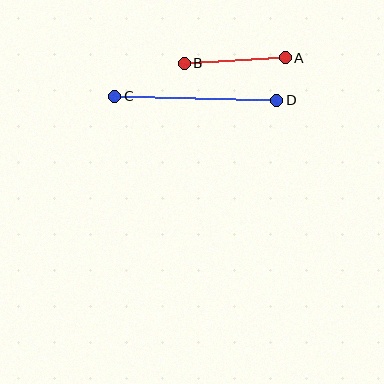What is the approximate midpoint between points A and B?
The midpoint is at approximately (235, 61) pixels.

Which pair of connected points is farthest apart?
Points C and D are farthest apart.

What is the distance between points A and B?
The distance is approximately 101 pixels.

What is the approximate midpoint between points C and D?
The midpoint is at approximately (196, 98) pixels.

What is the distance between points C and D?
The distance is approximately 162 pixels.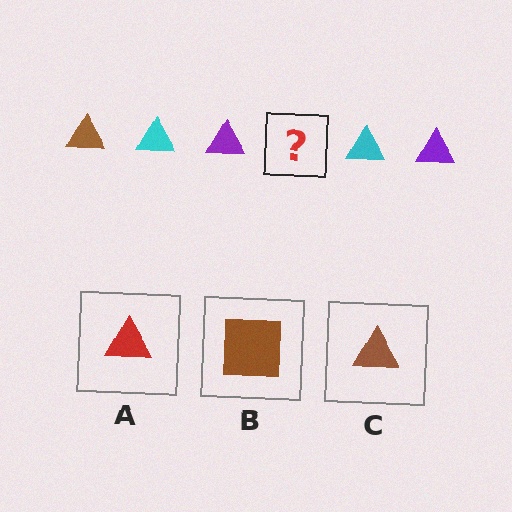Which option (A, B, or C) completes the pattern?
C.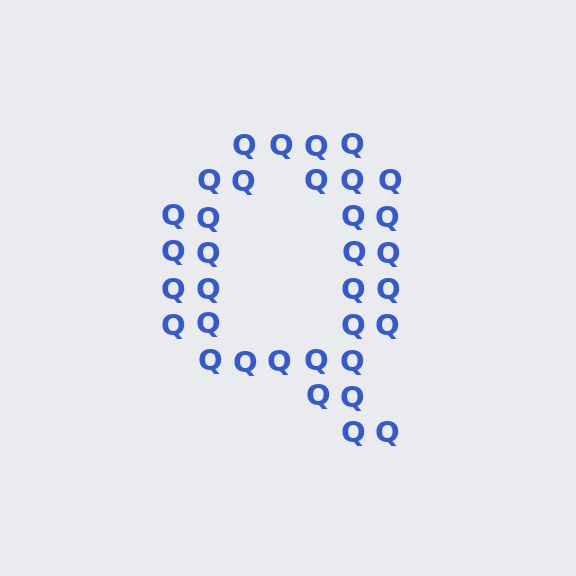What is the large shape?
The large shape is the letter Q.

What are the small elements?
The small elements are letter Q's.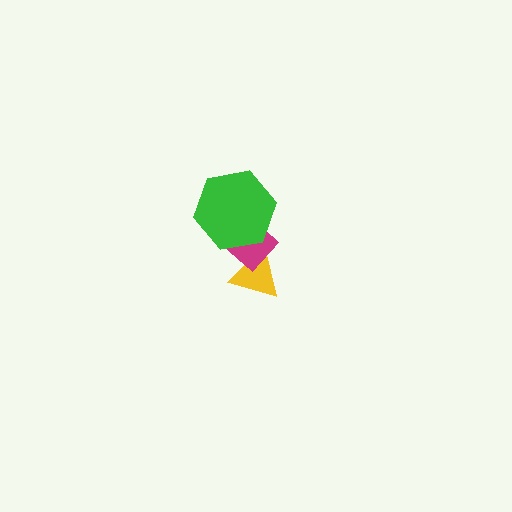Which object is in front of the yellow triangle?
The magenta diamond is in front of the yellow triangle.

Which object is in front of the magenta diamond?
The green hexagon is in front of the magenta diamond.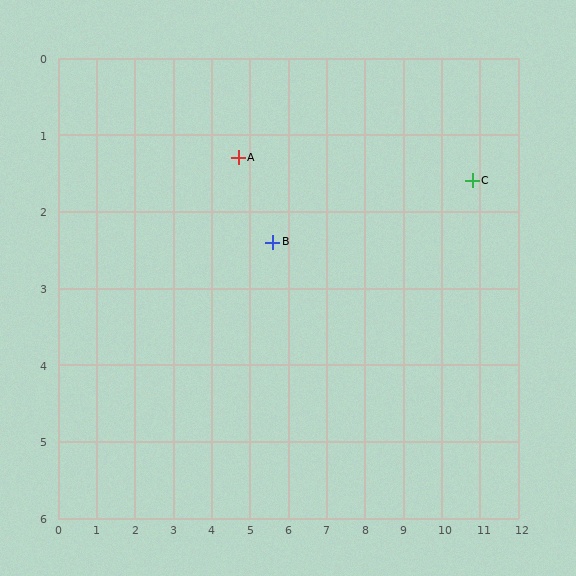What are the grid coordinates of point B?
Point B is at approximately (5.6, 2.4).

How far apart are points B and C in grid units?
Points B and C are about 5.3 grid units apart.